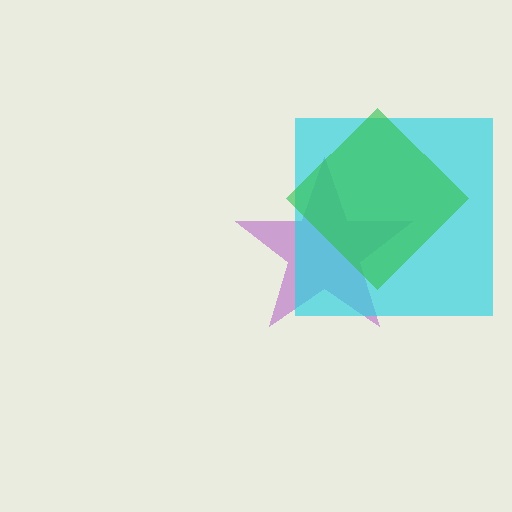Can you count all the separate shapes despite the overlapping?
Yes, there are 3 separate shapes.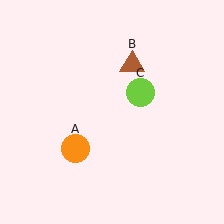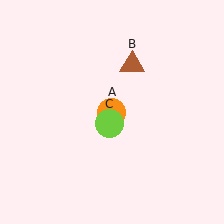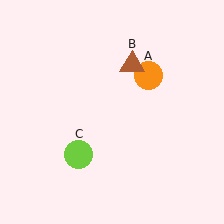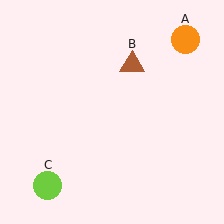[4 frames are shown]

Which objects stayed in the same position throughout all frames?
Brown triangle (object B) remained stationary.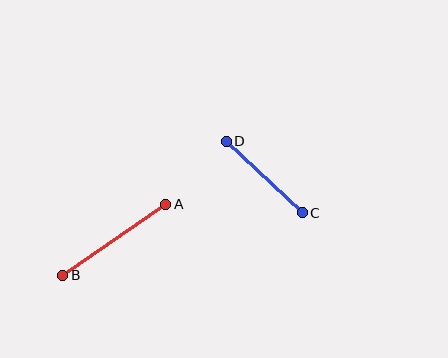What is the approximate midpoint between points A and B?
The midpoint is at approximately (114, 240) pixels.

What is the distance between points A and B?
The distance is approximately 125 pixels.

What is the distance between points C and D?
The distance is approximately 104 pixels.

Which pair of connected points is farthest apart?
Points A and B are farthest apart.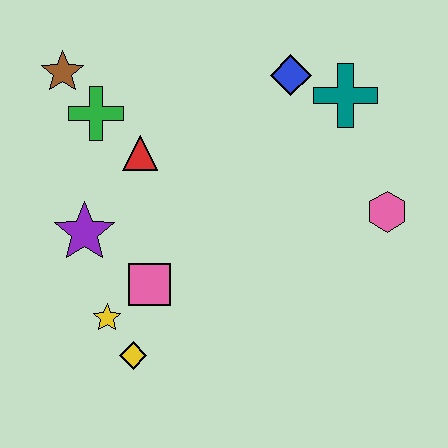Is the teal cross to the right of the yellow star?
Yes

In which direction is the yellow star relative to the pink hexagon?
The yellow star is to the left of the pink hexagon.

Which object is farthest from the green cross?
The pink hexagon is farthest from the green cross.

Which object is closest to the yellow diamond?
The yellow star is closest to the yellow diamond.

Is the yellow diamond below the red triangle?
Yes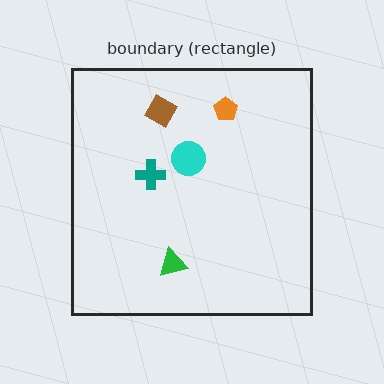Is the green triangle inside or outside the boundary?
Inside.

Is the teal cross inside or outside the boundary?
Inside.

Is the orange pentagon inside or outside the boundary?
Inside.